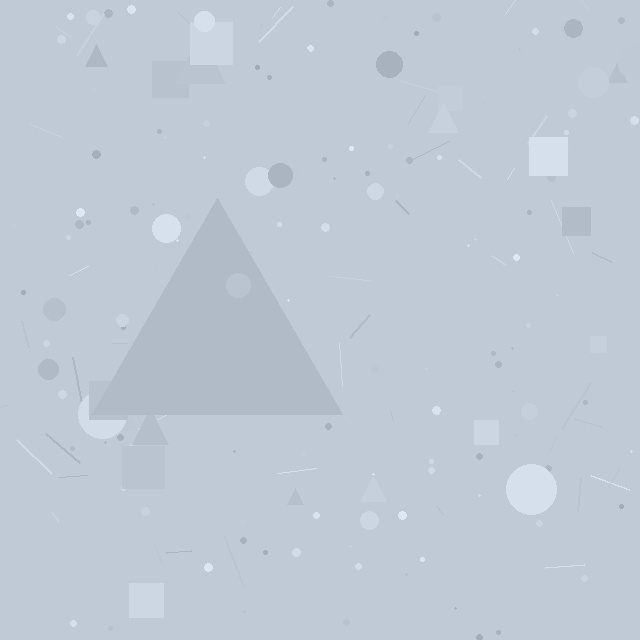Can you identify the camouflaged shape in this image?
The camouflaged shape is a triangle.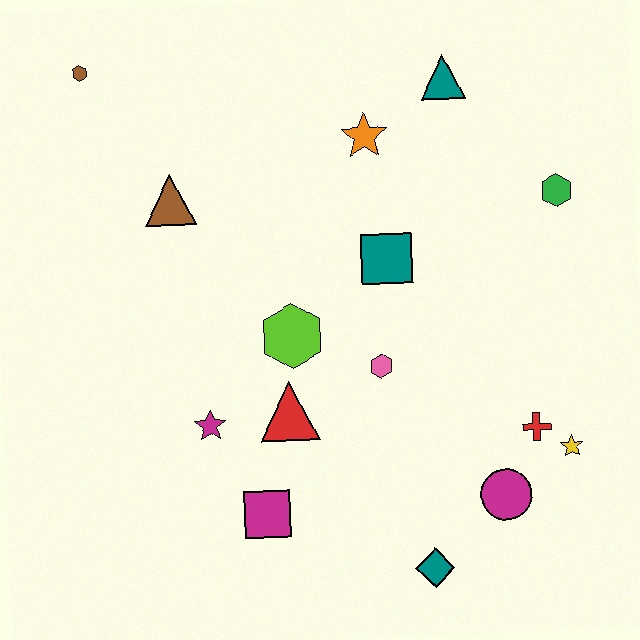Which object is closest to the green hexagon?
The teal triangle is closest to the green hexagon.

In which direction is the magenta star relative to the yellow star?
The magenta star is to the left of the yellow star.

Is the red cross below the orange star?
Yes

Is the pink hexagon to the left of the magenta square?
No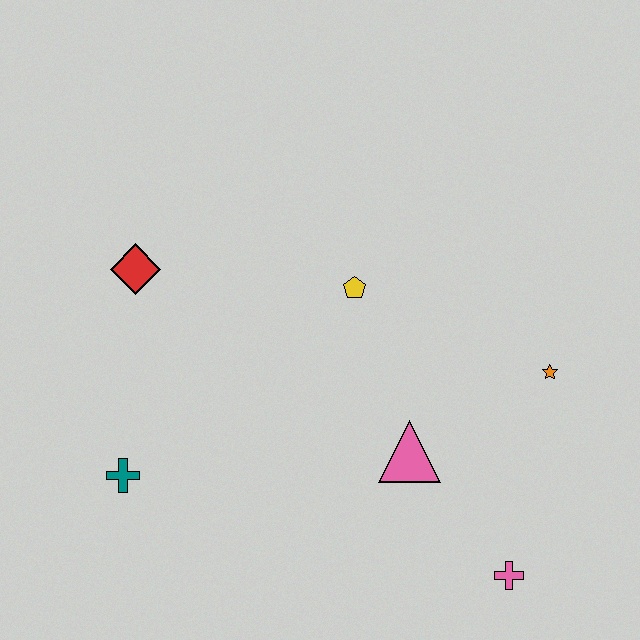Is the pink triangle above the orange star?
No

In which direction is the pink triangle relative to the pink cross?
The pink triangle is above the pink cross.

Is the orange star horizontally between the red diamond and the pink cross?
No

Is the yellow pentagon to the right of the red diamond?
Yes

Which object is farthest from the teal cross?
The orange star is farthest from the teal cross.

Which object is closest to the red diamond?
The teal cross is closest to the red diamond.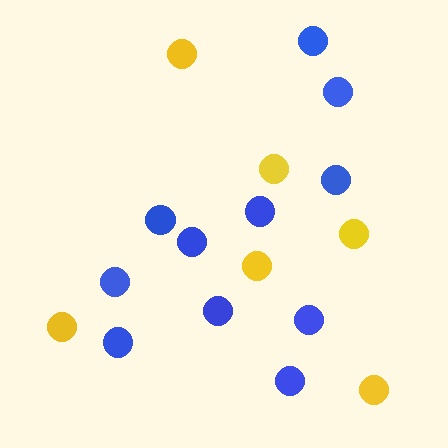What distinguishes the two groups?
There are 2 groups: one group of blue circles (11) and one group of yellow circles (6).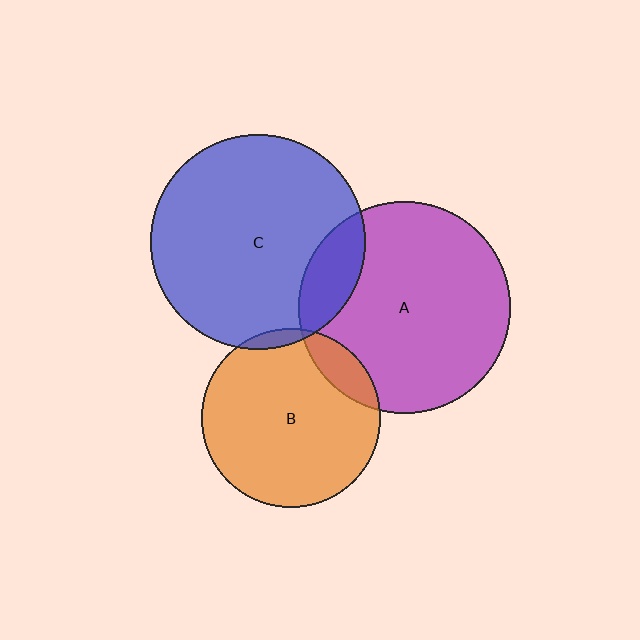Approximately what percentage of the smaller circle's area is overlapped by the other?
Approximately 15%.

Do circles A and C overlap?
Yes.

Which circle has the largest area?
Circle C (blue).